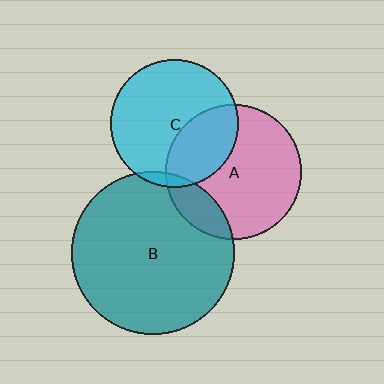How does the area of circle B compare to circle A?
Approximately 1.4 times.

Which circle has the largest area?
Circle B (teal).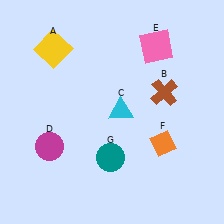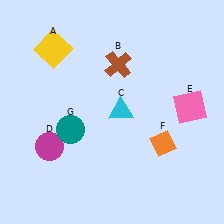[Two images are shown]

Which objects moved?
The objects that moved are: the brown cross (B), the pink square (E), the teal circle (G).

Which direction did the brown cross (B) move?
The brown cross (B) moved left.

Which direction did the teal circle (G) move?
The teal circle (G) moved left.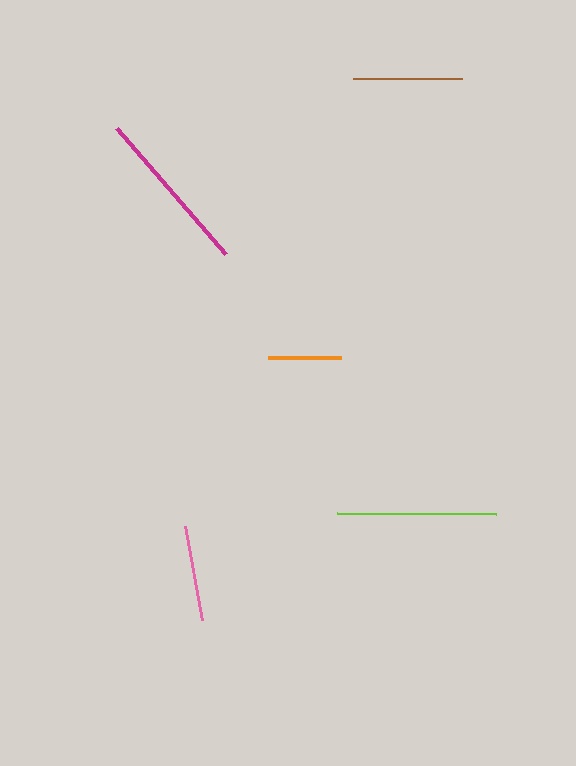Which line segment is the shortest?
The orange line is the shortest at approximately 73 pixels.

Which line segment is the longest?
The magenta line is the longest at approximately 167 pixels.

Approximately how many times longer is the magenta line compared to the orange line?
The magenta line is approximately 2.3 times the length of the orange line.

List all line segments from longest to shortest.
From longest to shortest: magenta, lime, brown, pink, orange.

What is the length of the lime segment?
The lime segment is approximately 160 pixels long.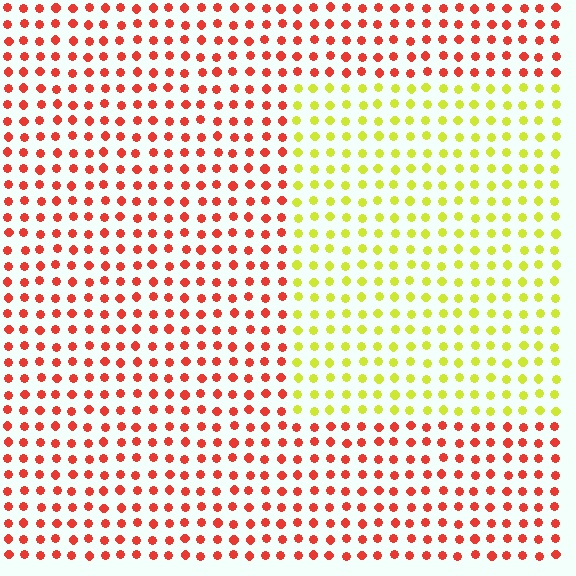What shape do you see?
I see a rectangle.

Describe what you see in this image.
The image is filled with small red elements in a uniform arrangement. A rectangle-shaped region is visible where the elements are tinted to a slightly different hue, forming a subtle color boundary.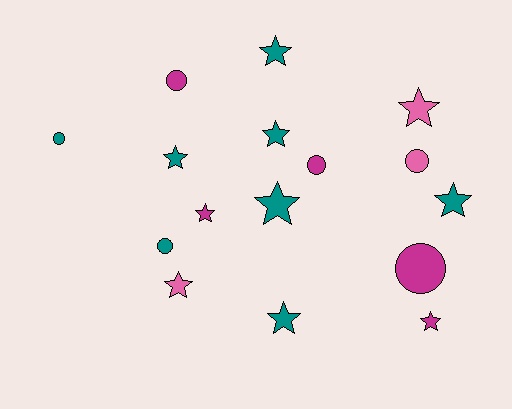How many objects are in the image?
There are 16 objects.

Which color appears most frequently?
Teal, with 8 objects.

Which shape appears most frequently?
Star, with 10 objects.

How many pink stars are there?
There are 2 pink stars.